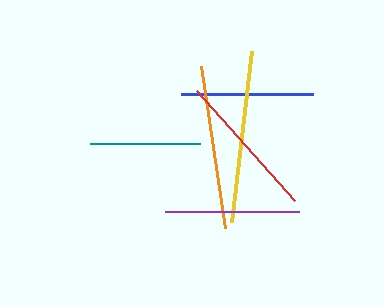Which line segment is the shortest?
The teal line is the shortest at approximately 110 pixels.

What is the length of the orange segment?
The orange segment is approximately 164 pixels long.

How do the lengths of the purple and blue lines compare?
The purple and blue lines are approximately the same length.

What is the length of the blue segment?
The blue segment is approximately 132 pixels long.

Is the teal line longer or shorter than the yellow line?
The yellow line is longer than the teal line.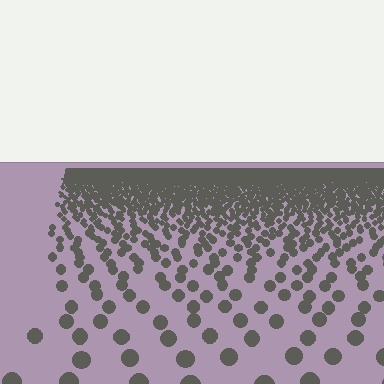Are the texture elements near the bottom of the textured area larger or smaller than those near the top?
Larger. Near the bottom, elements are closer to the viewer and appear at a bigger on-screen size.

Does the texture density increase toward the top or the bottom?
Density increases toward the top.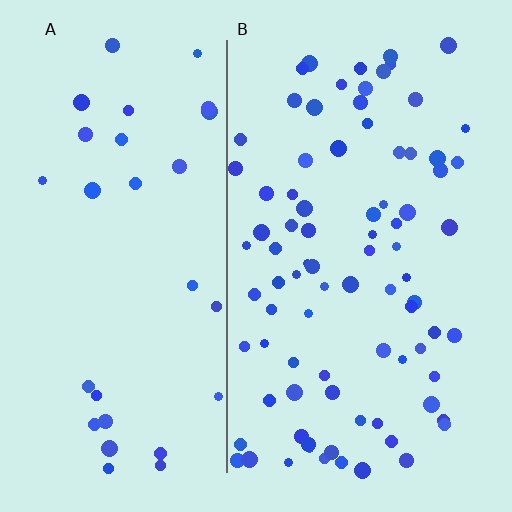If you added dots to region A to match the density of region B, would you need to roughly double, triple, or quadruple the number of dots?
Approximately triple.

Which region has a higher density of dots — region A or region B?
B (the right).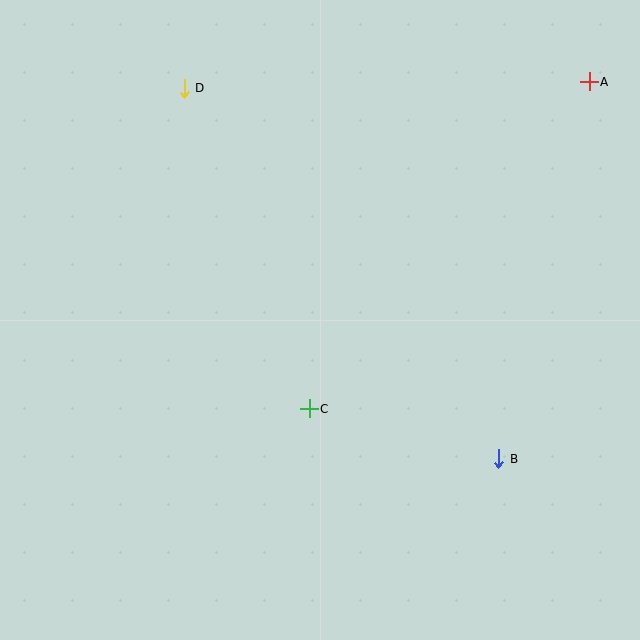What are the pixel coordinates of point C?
Point C is at (309, 409).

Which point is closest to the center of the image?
Point C at (309, 409) is closest to the center.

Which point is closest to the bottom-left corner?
Point C is closest to the bottom-left corner.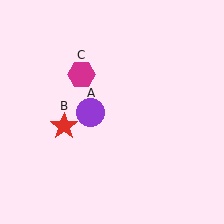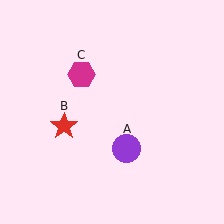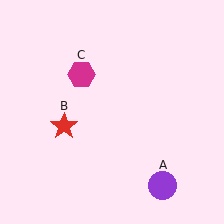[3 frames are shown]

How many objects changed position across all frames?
1 object changed position: purple circle (object A).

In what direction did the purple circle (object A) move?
The purple circle (object A) moved down and to the right.